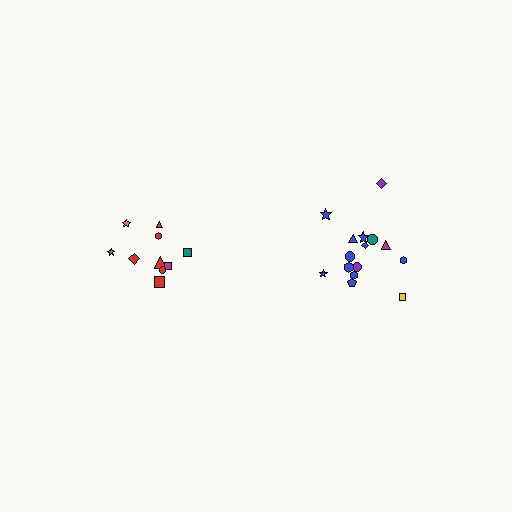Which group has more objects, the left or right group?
The right group.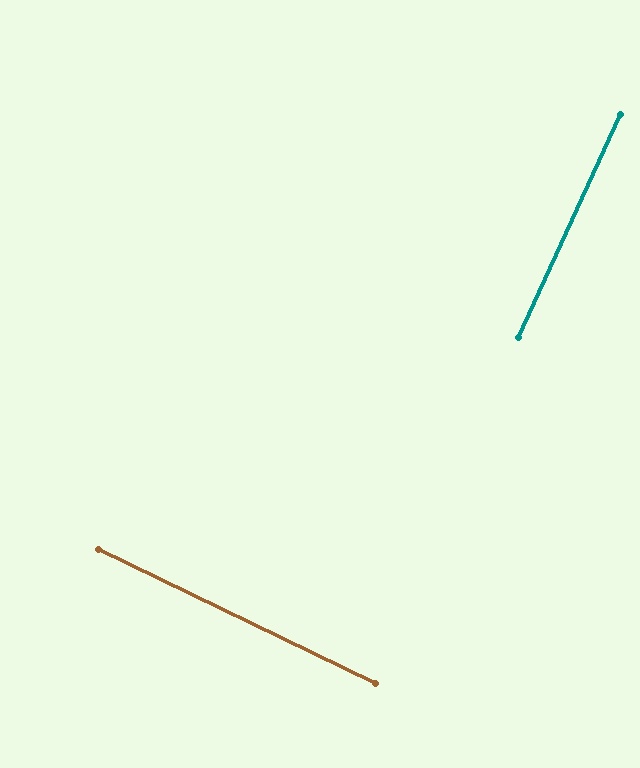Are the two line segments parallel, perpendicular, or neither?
Perpendicular — they meet at approximately 89°.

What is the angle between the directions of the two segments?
Approximately 89 degrees.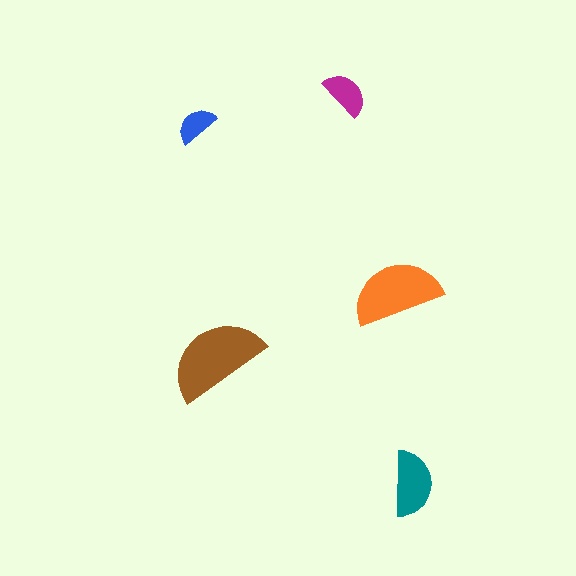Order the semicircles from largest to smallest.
the brown one, the orange one, the teal one, the magenta one, the blue one.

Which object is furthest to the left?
The blue semicircle is leftmost.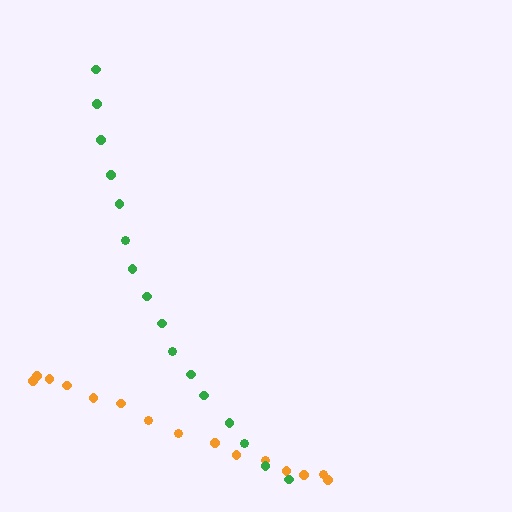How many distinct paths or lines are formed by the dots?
There are 2 distinct paths.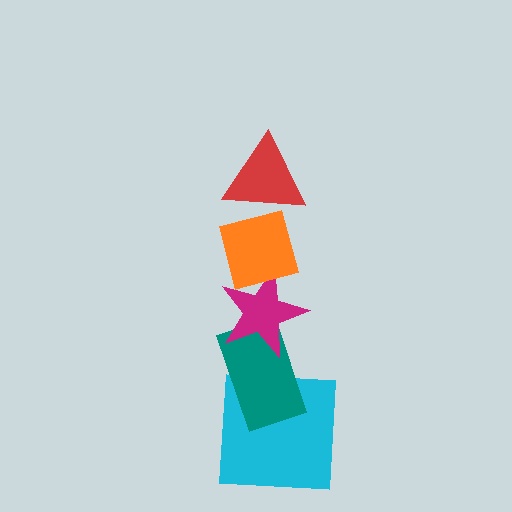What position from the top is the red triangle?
The red triangle is 1st from the top.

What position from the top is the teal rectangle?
The teal rectangle is 4th from the top.